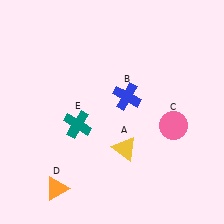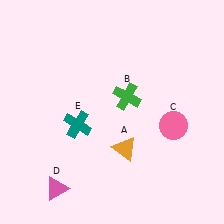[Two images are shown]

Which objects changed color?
A changed from yellow to orange. B changed from blue to green. D changed from orange to pink.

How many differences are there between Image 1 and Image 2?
There are 3 differences between the two images.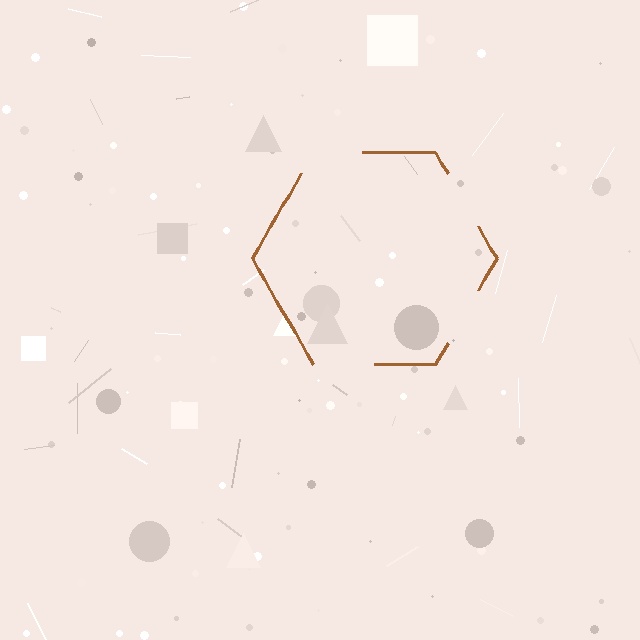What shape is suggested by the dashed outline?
The dashed outline suggests a hexagon.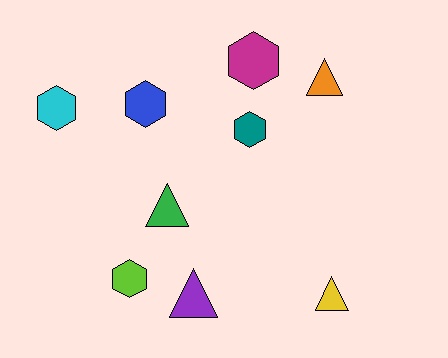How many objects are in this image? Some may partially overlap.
There are 9 objects.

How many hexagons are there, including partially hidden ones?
There are 5 hexagons.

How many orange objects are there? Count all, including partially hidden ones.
There is 1 orange object.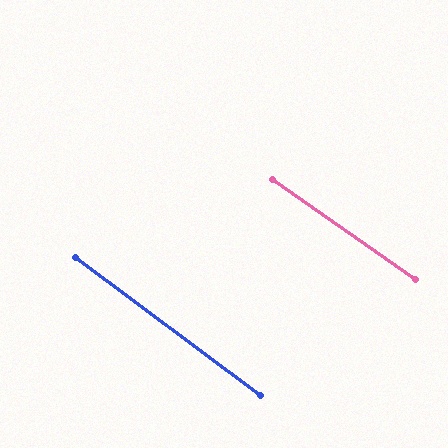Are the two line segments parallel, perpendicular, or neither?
Parallel — their directions differ by only 1.6°.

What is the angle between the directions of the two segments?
Approximately 2 degrees.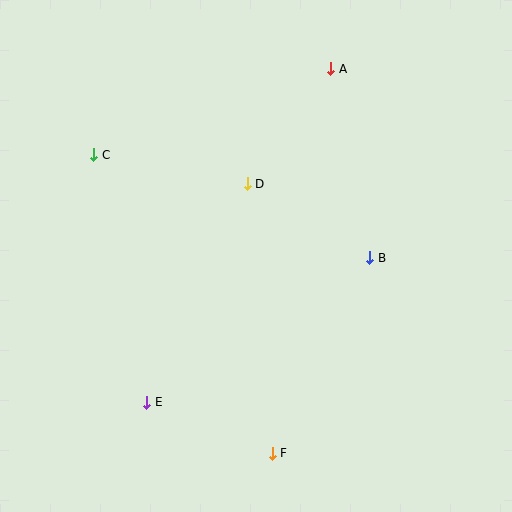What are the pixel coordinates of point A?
Point A is at (331, 69).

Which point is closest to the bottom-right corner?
Point F is closest to the bottom-right corner.